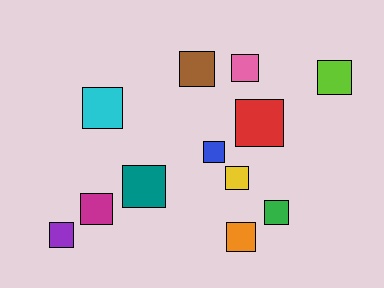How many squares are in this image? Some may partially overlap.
There are 12 squares.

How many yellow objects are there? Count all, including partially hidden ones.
There is 1 yellow object.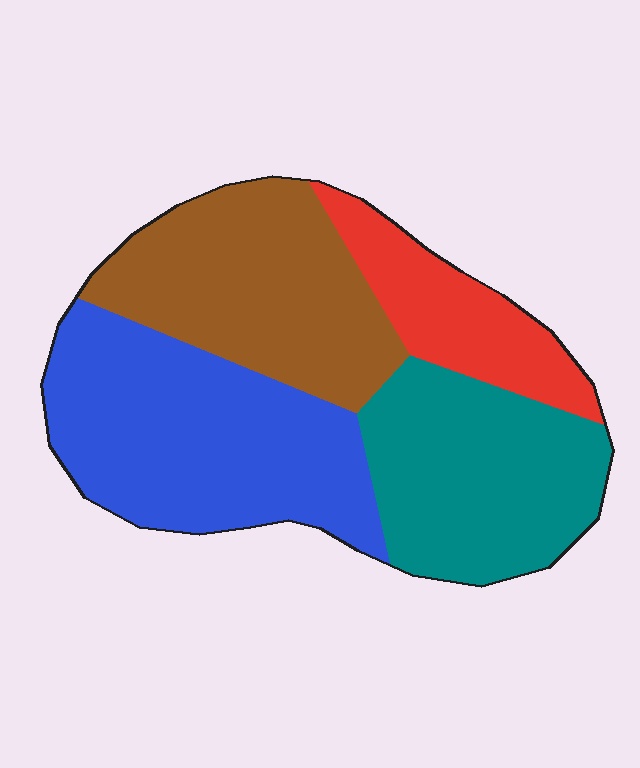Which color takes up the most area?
Blue, at roughly 35%.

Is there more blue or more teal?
Blue.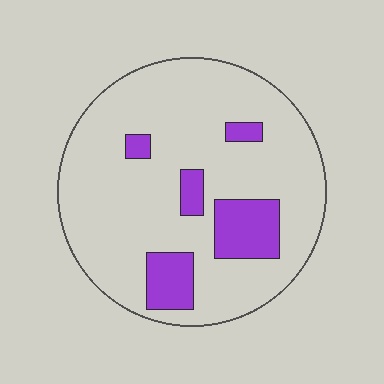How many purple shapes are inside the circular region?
5.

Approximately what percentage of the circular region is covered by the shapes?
Approximately 15%.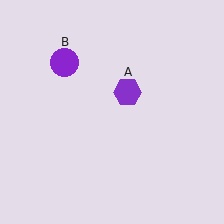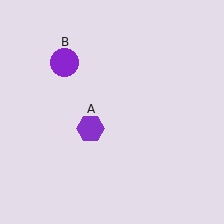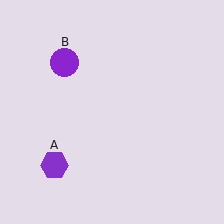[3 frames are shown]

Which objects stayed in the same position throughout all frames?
Purple circle (object B) remained stationary.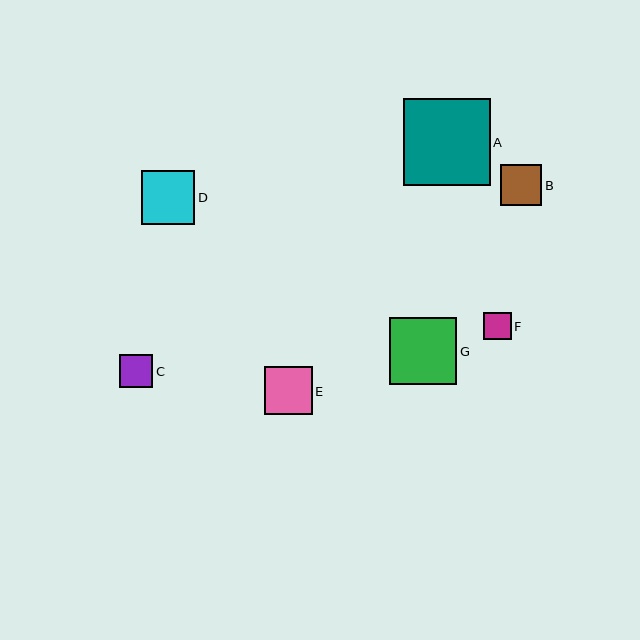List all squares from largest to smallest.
From largest to smallest: A, G, D, E, B, C, F.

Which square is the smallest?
Square F is the smallest with a size of approximately 28 pixels.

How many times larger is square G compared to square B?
Square G is approximately 1.6 times the size of square B.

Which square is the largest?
Square A is the largest with a size of approximately 87 pixels.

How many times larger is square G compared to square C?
Square G is approximately 2.1 times the size of square C.